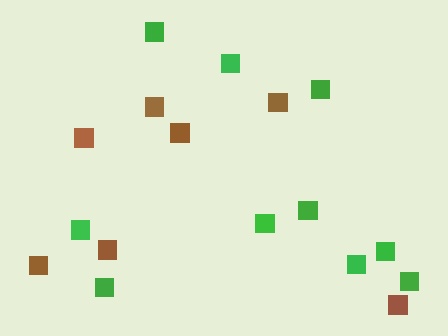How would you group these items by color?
There are 2 groups: one group of green squares (10) and one group of brown squares (7).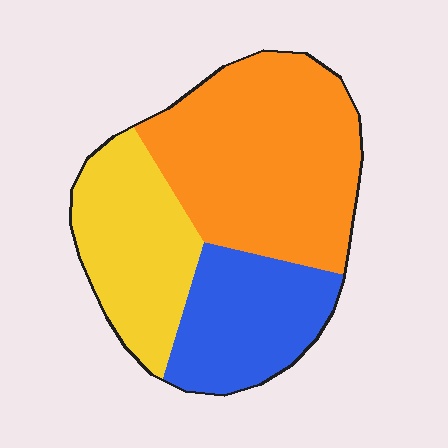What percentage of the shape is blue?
Blue takes up about one quarter (1/4) of the shape.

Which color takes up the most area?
Orange, at roughly 50%.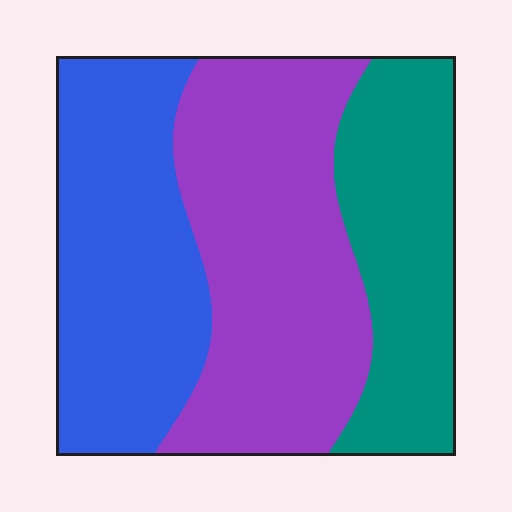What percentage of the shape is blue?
Blue takes up between a third and a half of the shape.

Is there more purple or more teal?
Purple.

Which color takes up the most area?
Purple, at roughly 40%.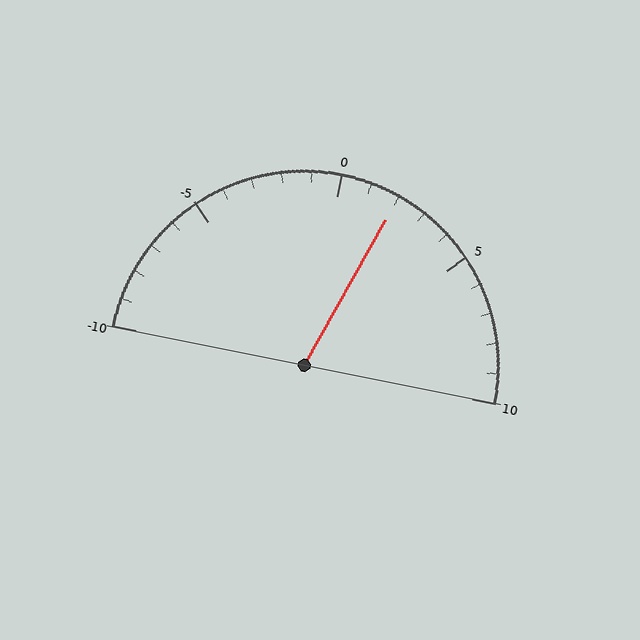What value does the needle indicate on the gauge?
The needle indicates approximately 2.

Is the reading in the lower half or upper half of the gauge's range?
The reading is in the upper half of the range (-10 to 10).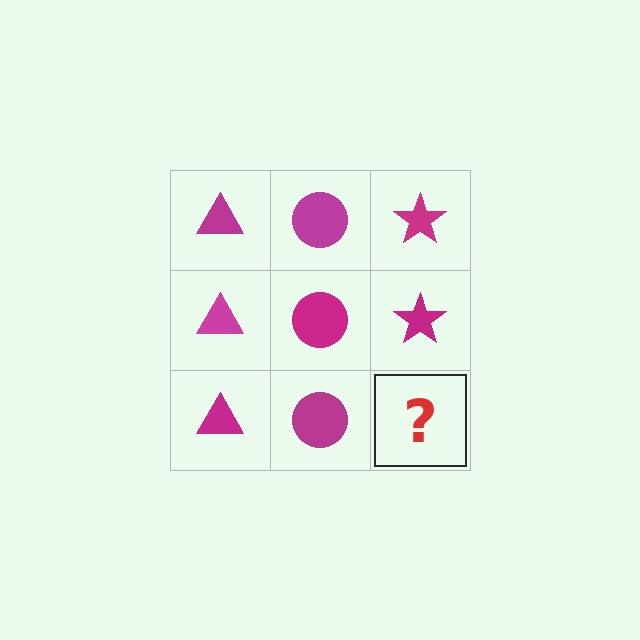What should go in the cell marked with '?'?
The missing cell should contain a magenta star.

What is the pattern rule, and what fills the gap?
The rule is that each column has a consistent shape. The gap should be filled with a magenta star.